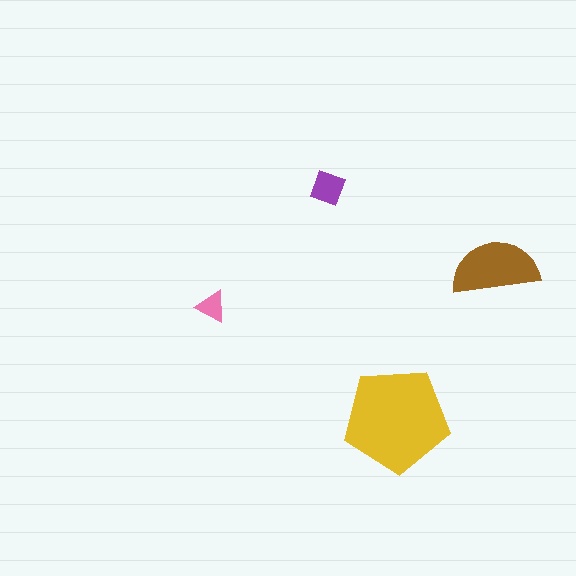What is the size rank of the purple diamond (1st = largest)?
3rd.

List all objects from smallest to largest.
The pink triangle, the purple diamond, the brown semicircle, the yellow pentagon.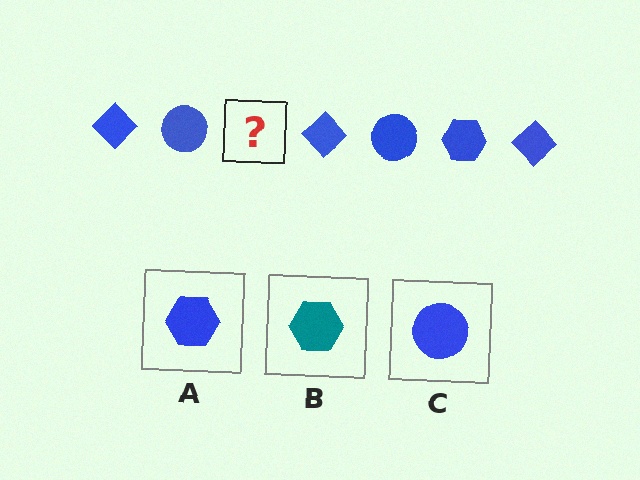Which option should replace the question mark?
Option A.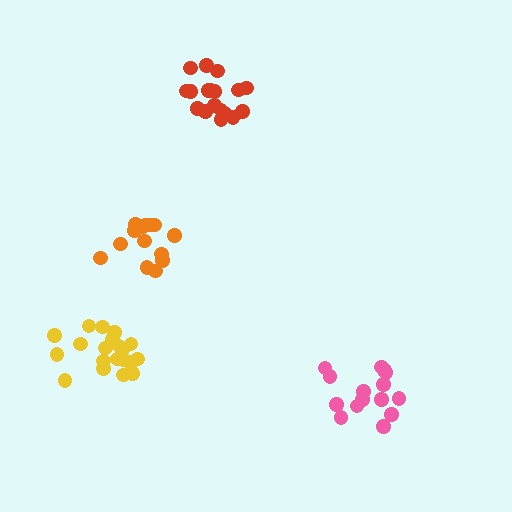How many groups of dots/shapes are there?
There are 4 groups.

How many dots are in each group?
Group 1: 14 dots, Group 2: 18 dots, Group 3: 20 dots, Group 4: 15 dots (67 total).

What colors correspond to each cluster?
The clusters are colored: orange, red, yellow, pink.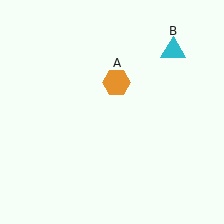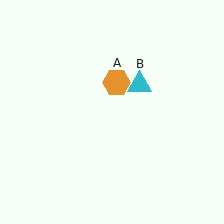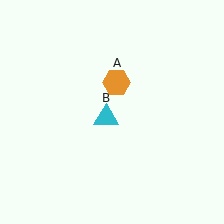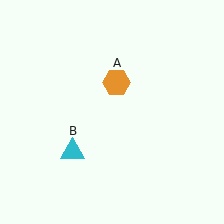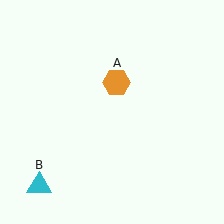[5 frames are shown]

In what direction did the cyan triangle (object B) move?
The cyan triangle (object B) moved down and to the left.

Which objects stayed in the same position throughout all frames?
Orange hexagon (object A) remained stationary.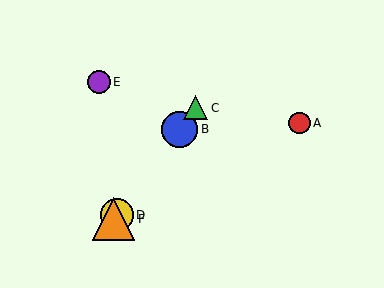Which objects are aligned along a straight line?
Objects B, C, D, F are aligned along a straight line.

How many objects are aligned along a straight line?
4 objects (B, C, D, F) are aligned along a straight line.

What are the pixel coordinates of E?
Object E is at (99, 82).